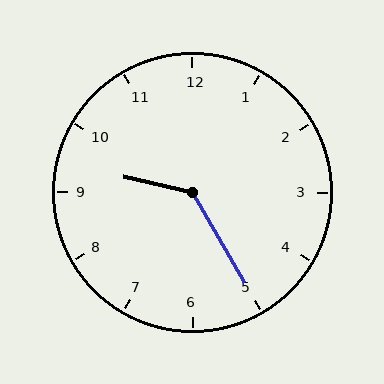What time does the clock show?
9:25.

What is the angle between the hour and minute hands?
Approximately 132 degrees.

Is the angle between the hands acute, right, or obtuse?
It is obtuse.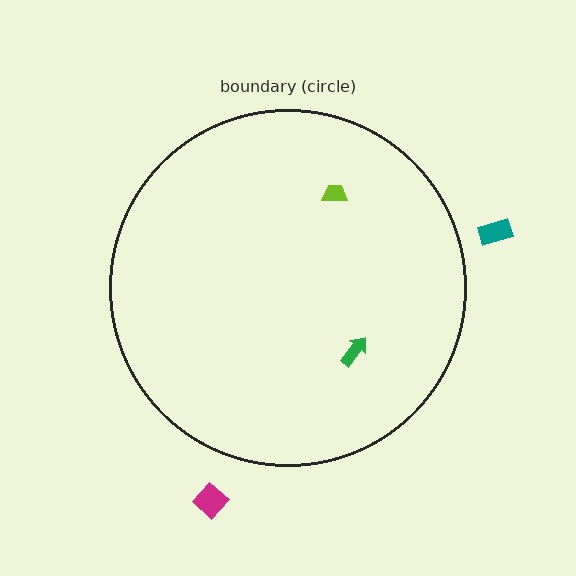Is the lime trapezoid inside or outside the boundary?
Inside.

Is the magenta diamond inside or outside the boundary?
Outside.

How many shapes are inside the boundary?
2 inside, 2 outside.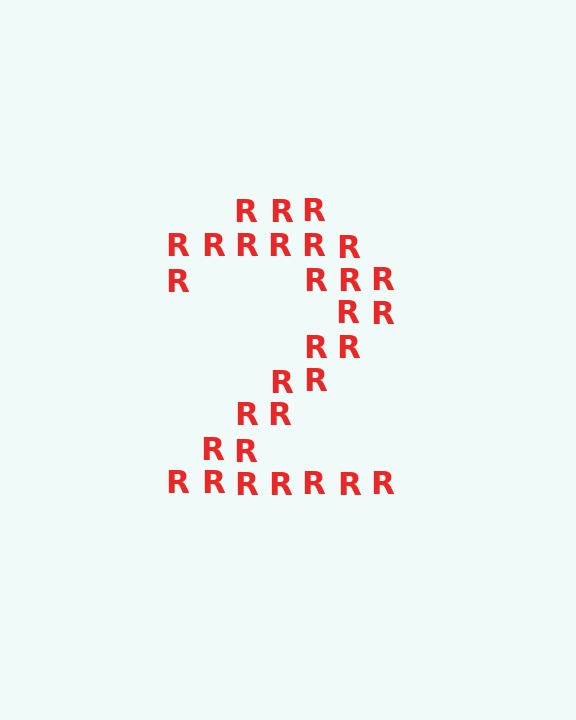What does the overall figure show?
The overall figure shows the digit 2.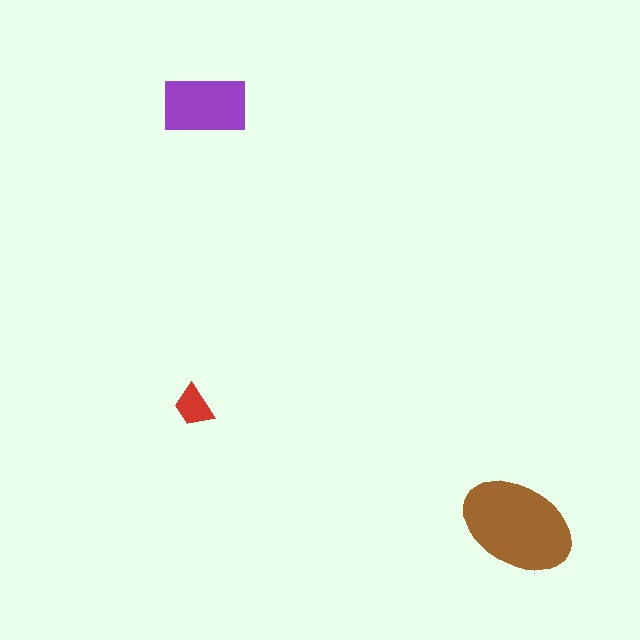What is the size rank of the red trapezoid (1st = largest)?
3rd.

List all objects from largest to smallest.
The brown ellipse, the purple rectangle, the red trapezoid.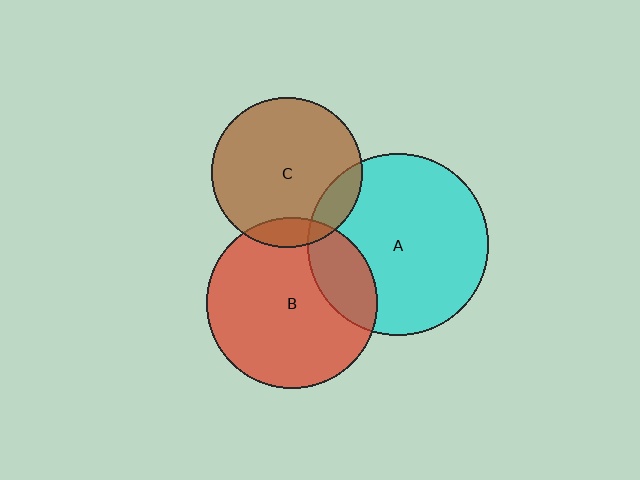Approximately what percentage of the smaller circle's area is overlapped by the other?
Approximately 20%.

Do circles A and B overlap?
Yes.